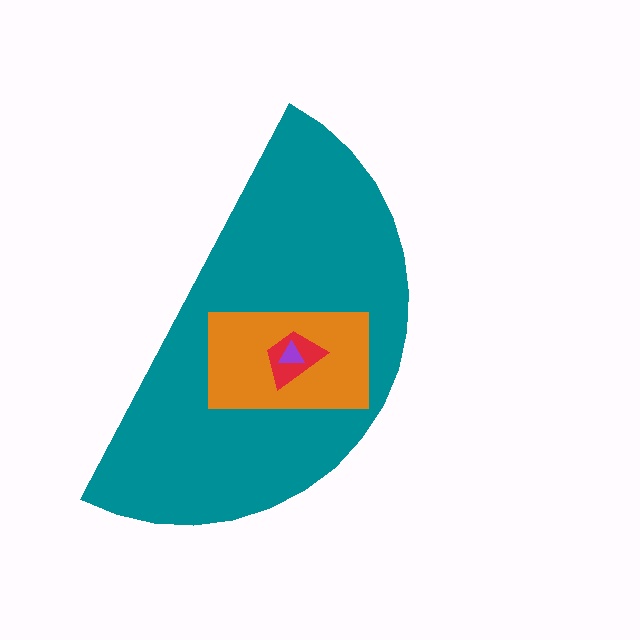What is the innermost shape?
The purple triangle.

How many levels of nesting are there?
4.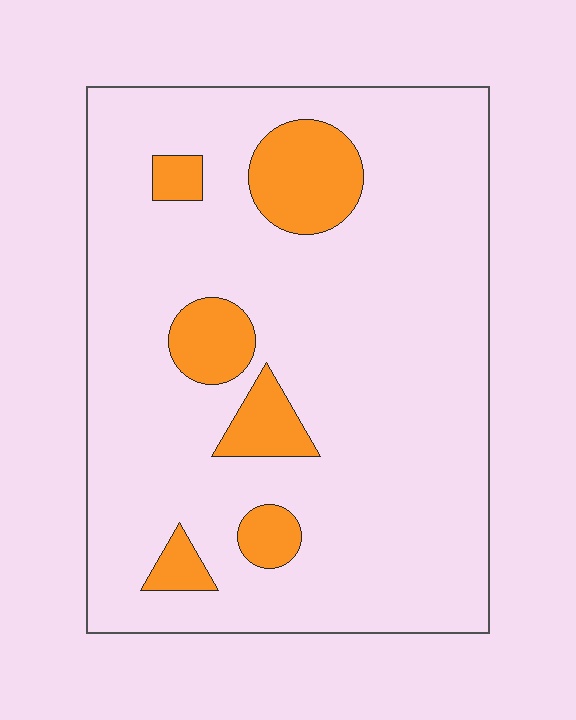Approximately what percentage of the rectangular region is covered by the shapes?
Approximately 15%.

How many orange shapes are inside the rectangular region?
6.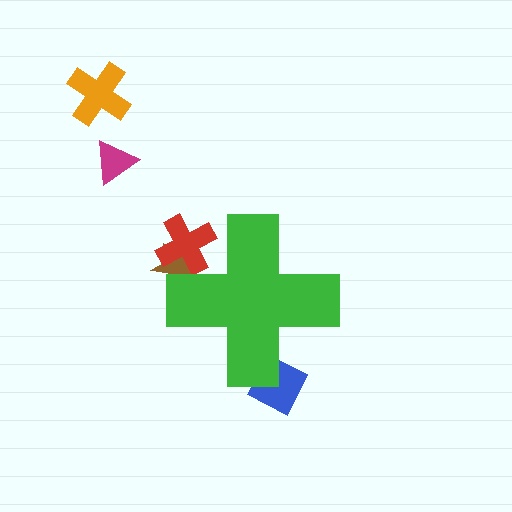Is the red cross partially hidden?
Yes, the red cross is partially hidden behind the green cross.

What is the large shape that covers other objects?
A green cross.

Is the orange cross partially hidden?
No, the orange cross is fully visible.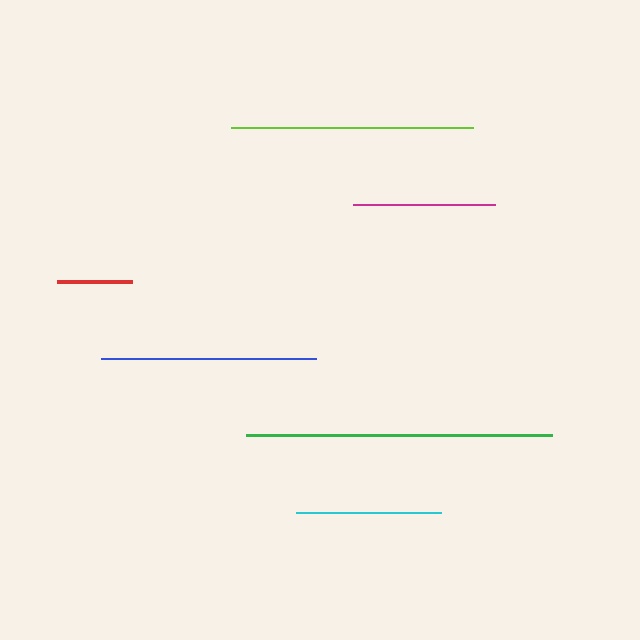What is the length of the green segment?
The green segment is approximately 306 pixels long.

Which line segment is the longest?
The green line is the longest at approximately 306 pixels.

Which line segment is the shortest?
The red line is the shortest at approximately 75 pixels.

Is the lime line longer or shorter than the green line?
The green line is longer than the lime line.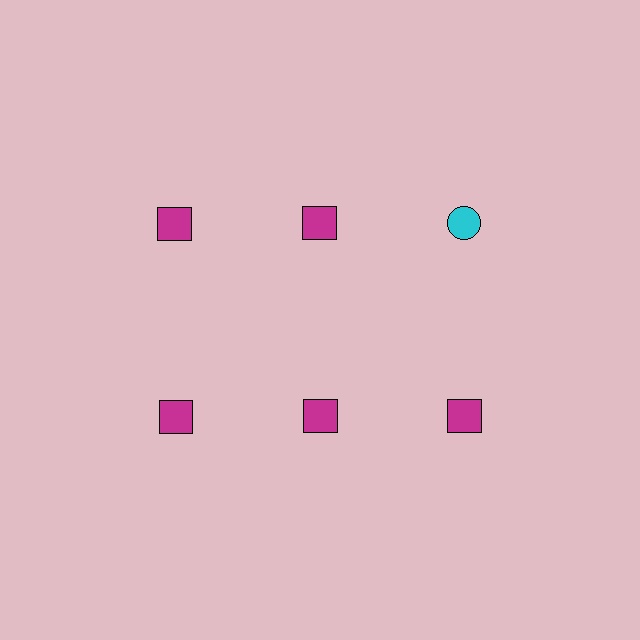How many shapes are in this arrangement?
There are 6 shapes arranged in a grid pattern.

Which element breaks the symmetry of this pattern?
The cyan circle in the top row, center column breaks the symmetry. All other shapes are magenta squares.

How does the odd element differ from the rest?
It differs in both color (cyan instead of magenta) and shape (circle instead of square).